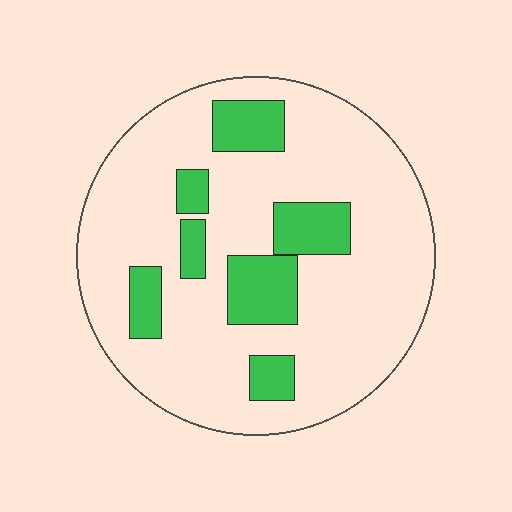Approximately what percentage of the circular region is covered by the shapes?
Approximately 20%.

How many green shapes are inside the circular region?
7.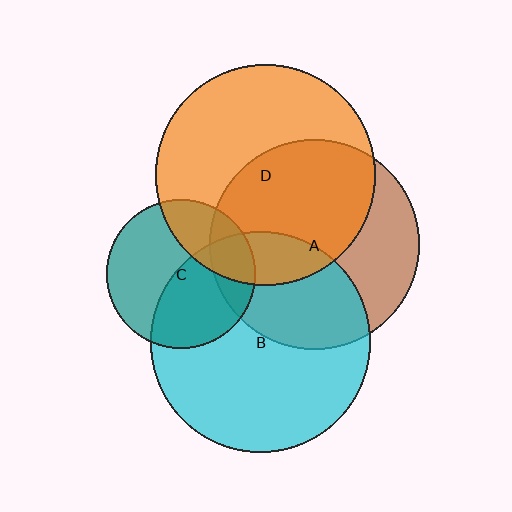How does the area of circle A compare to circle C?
Approximately 2.0 times.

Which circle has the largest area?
Circle B (cyan).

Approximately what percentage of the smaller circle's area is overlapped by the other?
Approximately 25%.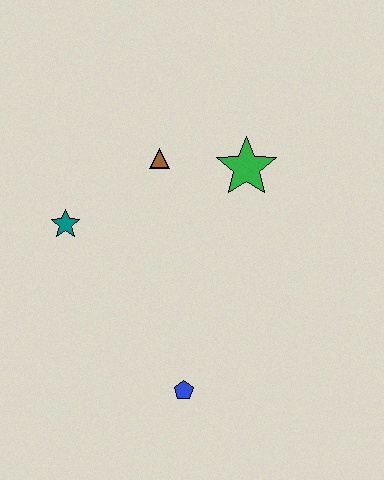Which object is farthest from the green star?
The blue pentagon is farthest from the green star.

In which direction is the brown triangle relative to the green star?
The brown triangle is to the left of the green star.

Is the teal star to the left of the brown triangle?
Yes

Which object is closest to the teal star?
The brown triangle is closest to the teal star.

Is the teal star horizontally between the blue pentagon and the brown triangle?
No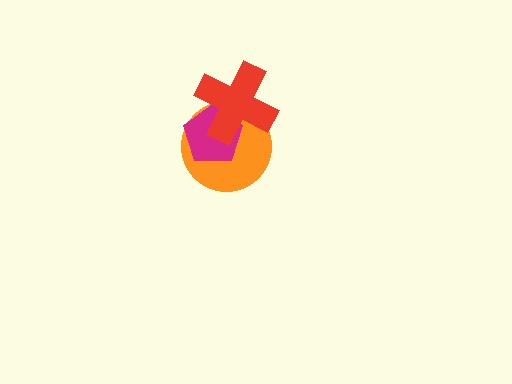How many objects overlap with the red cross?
2 objects overlap with the red cross.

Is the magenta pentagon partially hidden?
Yes, it is partially covered by another shape.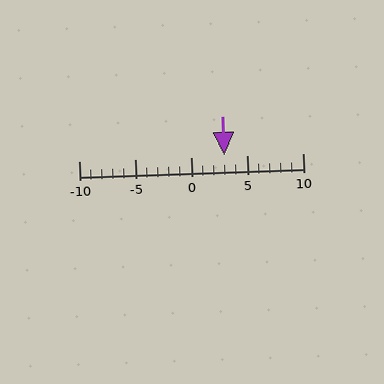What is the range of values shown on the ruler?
The ruler shows values from -10 to 10.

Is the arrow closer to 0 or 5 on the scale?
The arrow is closer to 5.